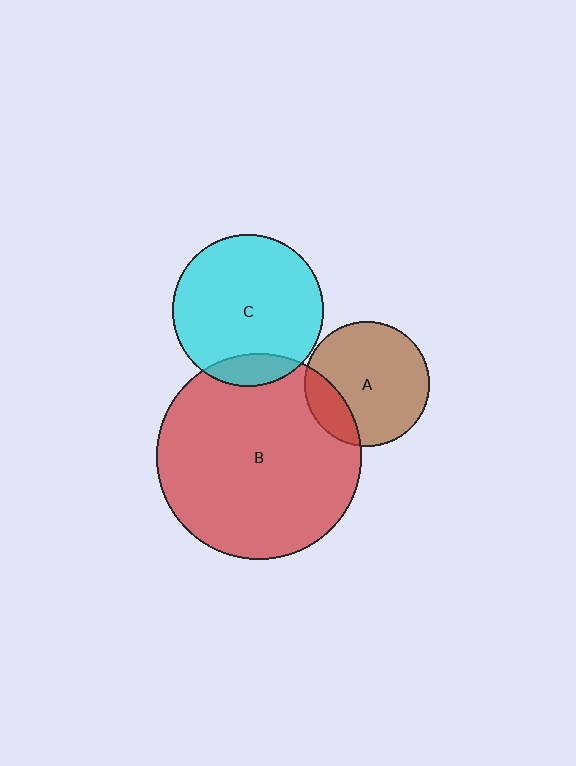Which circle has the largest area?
Circle B (red).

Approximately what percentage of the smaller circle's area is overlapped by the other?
Approximately 20%.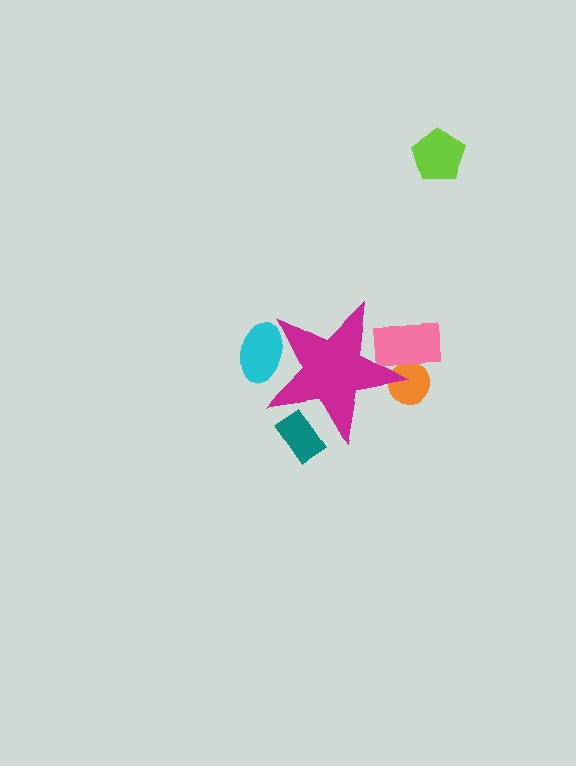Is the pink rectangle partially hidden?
Yes, the pink rectangle is partially hidden behind the magenta star.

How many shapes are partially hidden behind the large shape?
4 shapes are partially hidden.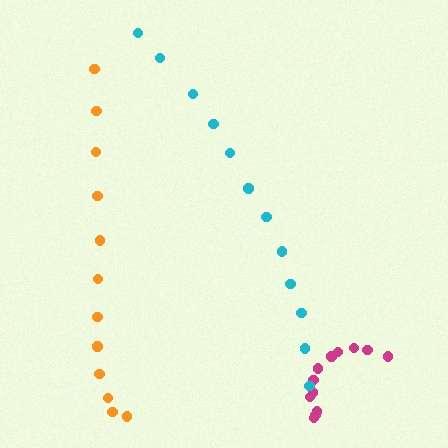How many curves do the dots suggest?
There are 3 distinct paths.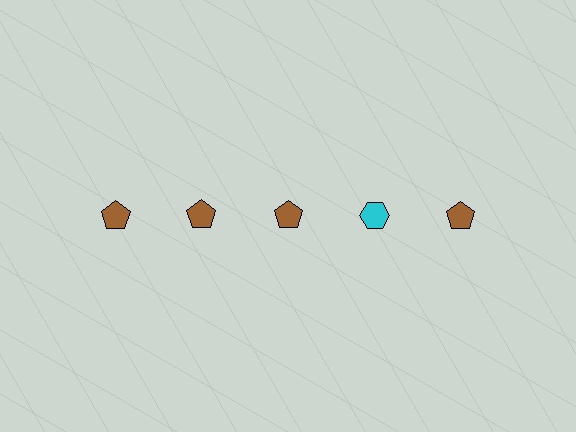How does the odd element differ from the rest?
It differs in both color (cyan instead of brown) and shape (hexagon instead of pentagon).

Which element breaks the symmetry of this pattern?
The cyan hexagon in the top row, second from right column breaks the symmetry. All other shapes are brown pentagons.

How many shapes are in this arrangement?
There are 5 shapes arranged in a grid pattern.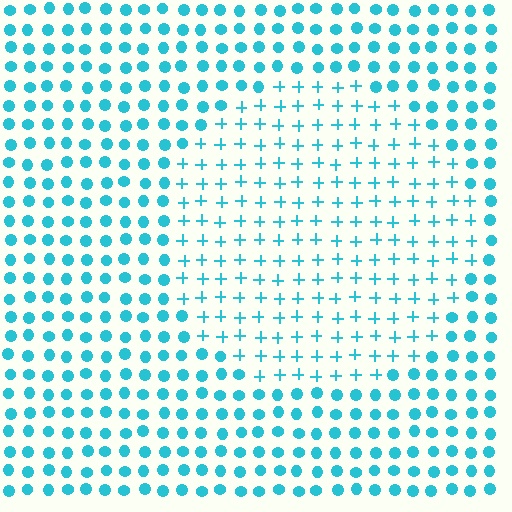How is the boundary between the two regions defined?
The boundary is defined by a change in element shape: plus signs inside vs. circles outside. All elements share the same color and spacing.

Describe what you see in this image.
The image is filled with small cyan elements arranged in a uniform grid. A circle-shaped region contains plus signs, while the surrounding area contains circles. The boundary is defined purely by the change in element shape.